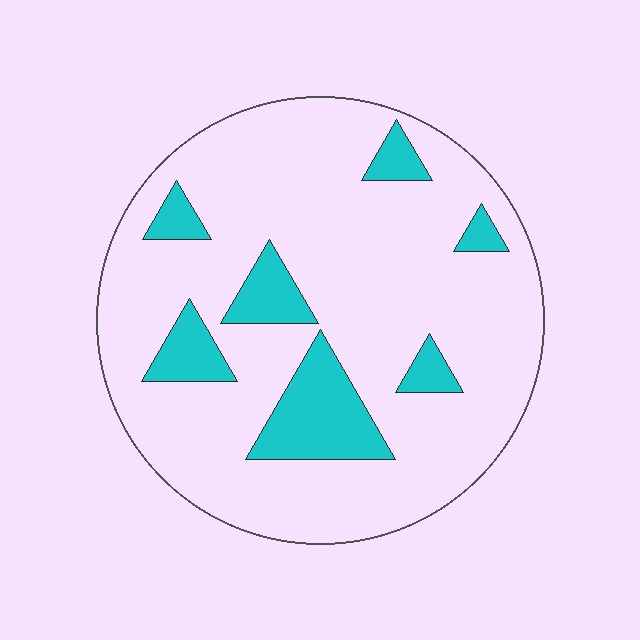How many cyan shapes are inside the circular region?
7.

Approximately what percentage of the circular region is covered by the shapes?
Approximately 15%.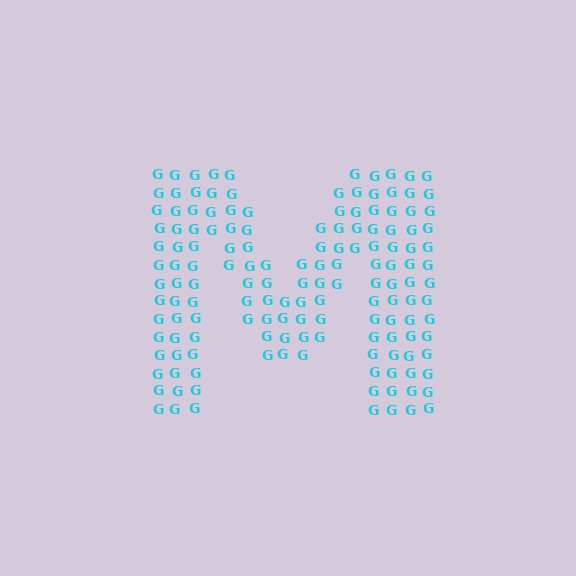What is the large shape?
The large shape is the letter M.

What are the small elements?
The small elements are letter G's.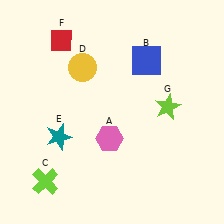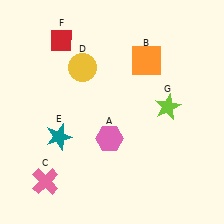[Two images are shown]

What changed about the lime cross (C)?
In Image 1, C is lime. In Image 2, it changed to pink.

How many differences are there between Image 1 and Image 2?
There are 2 differences between the two images.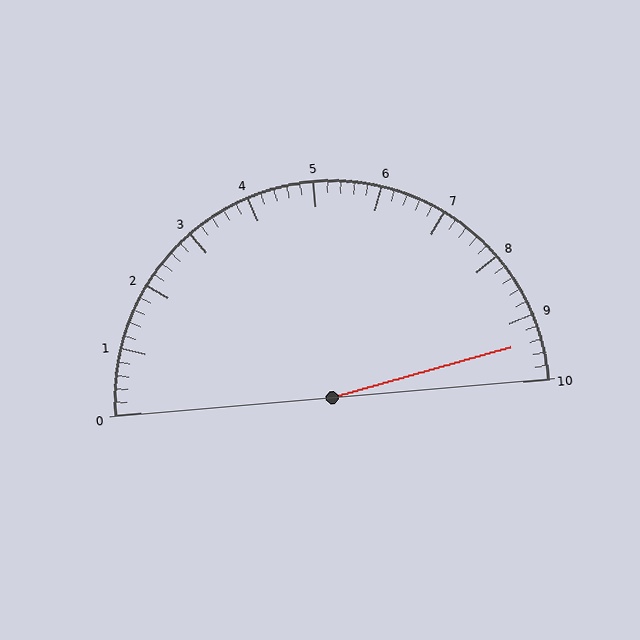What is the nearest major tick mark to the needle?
The nearest major tick mark is 9.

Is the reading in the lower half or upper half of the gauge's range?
The reading is in the upper half of the range (0 to 10).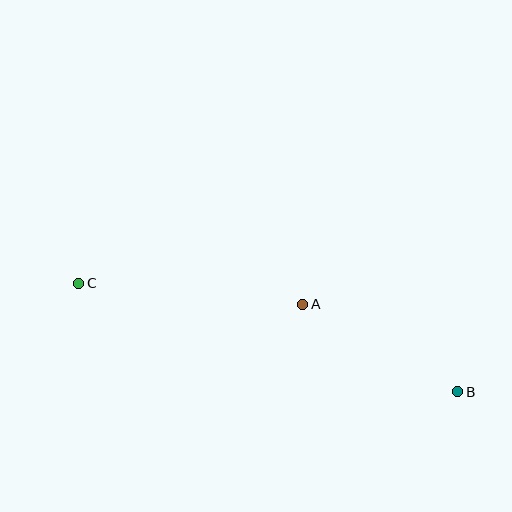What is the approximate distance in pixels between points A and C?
The distance between A and C is approximately 225 pixels.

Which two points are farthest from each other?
Points B and C are farthest from each other.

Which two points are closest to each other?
Points A and B are closest to each other.